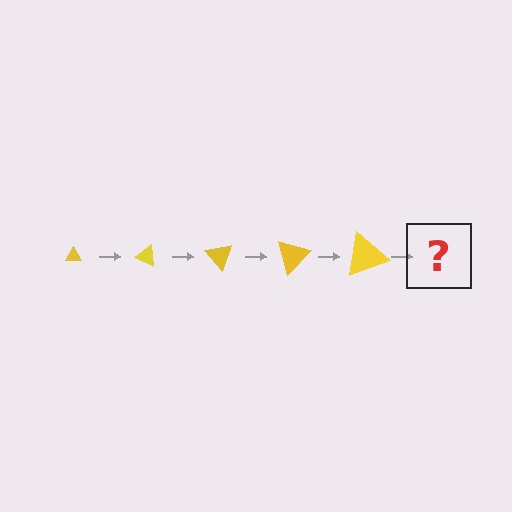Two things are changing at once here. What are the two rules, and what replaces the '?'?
The two rules are that the triangle grows larger each step and it rotates 25 degrees each step. The '?' should be a triangle, larger than the previous one and rotated 125 degrees from the start.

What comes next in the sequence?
The next element should be a triangle, larger than the previous one and rotated 125 degrees from the start.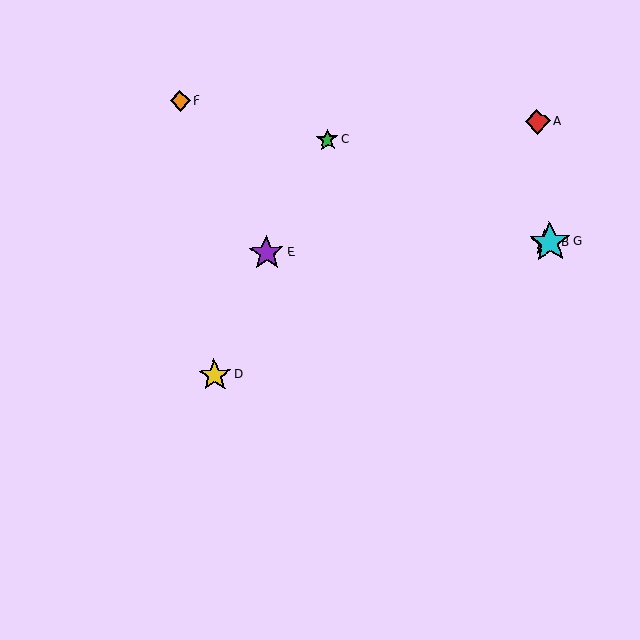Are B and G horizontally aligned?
Yes, both are at y≈242.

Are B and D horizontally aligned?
No, B is at y≈242 and D is at y≈375.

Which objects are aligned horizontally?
Objects B, E, G are aligned horizontally.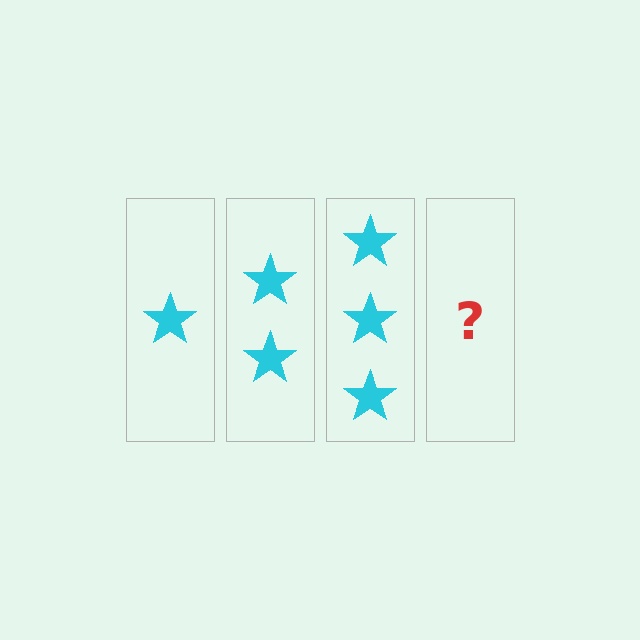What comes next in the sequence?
The next element should be 4 stars.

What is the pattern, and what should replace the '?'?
The pattern is that each step adds one more star. The '?' should be 4 stars.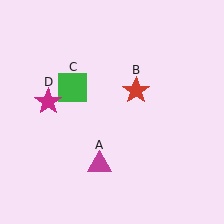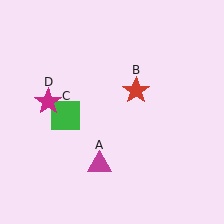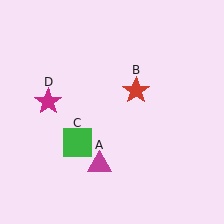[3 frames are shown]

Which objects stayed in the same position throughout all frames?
Magenta triangle (object A) and red star (object B) and magenta star (object D) remained stationary.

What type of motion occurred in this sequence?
The green square (object C) rotated counterclockwise around the center of the scene.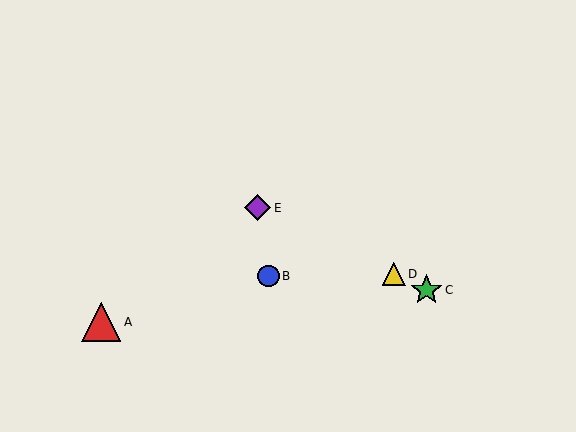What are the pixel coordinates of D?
Object D is at (394, 274).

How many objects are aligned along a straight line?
3 objects (C, D, E) are aligned along a straight line.